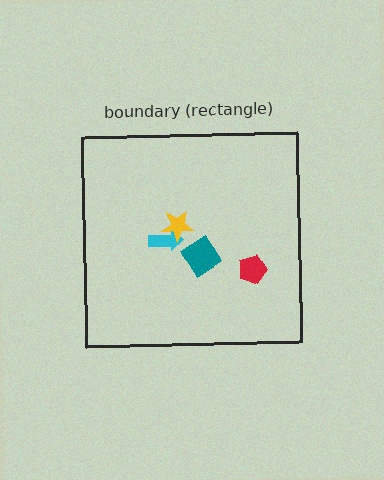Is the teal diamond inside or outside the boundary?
Inside.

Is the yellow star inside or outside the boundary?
Inside.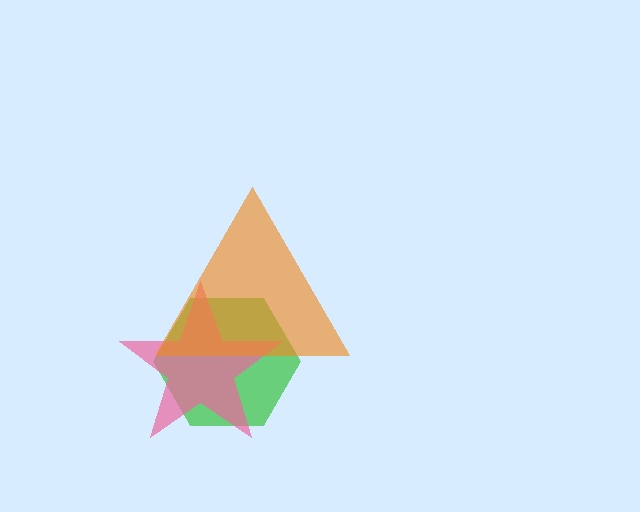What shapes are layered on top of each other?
The layered shapes are: a green hexagon, a pink star, an orange triangle.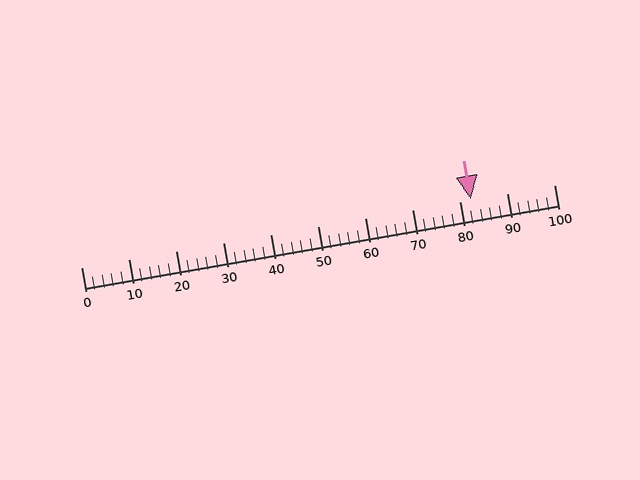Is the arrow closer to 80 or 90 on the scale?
The arrow is closer to 80.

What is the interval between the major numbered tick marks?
The major tick marks are spaced 10 units apart.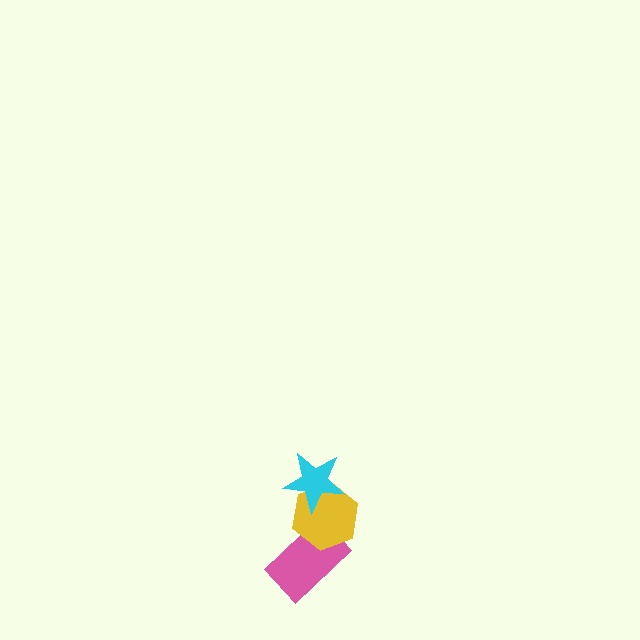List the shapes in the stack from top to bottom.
From top to bottom: the cyan star, the yellow hexagon, the pink rectangle.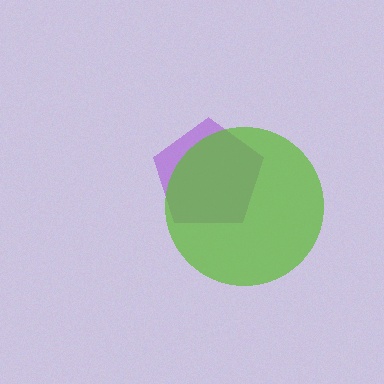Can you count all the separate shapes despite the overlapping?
Yes, there are 2 separate shapes.